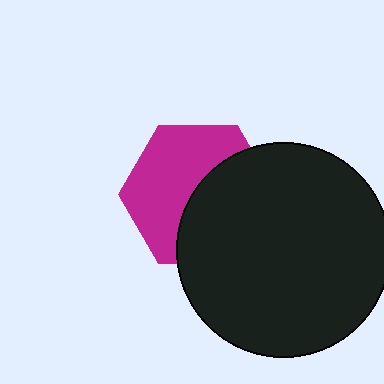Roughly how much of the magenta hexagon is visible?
About half of it is visible (roughly 53%).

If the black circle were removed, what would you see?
You would see the complete magenta hexagon.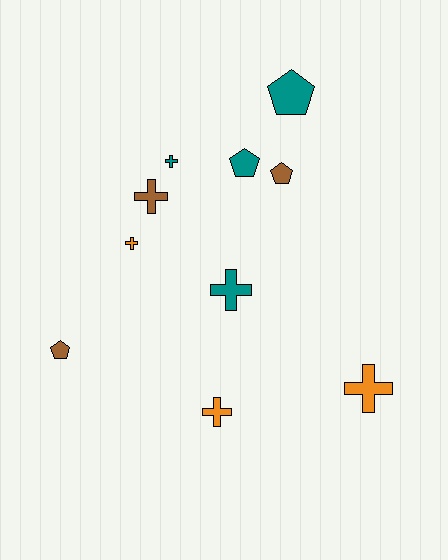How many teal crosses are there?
There are 2 teal crosses.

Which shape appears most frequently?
Cross, with 6 objects.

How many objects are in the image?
There are 10 objects.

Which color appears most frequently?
Teal, with 4 objects.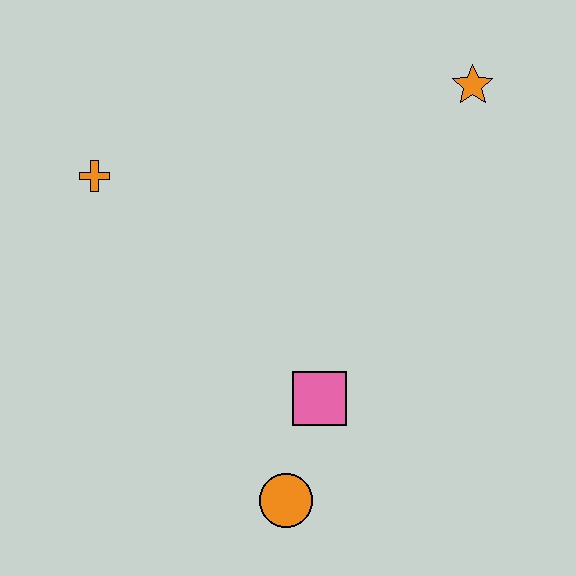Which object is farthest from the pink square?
The orange star is farthest from the pink square.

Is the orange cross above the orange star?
No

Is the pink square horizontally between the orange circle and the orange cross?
No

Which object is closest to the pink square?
The orange circle is closest to the pink square.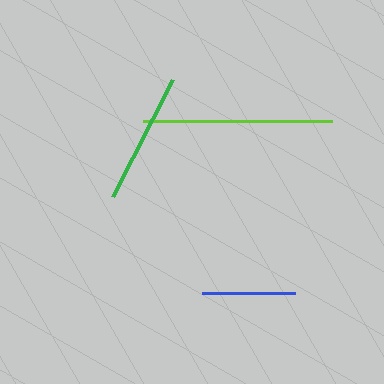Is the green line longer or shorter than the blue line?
The green line is longer than the blue line.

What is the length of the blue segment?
The blue segment is approximately 93 pixels long.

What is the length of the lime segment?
The lime segment is approximately 188 pixels long.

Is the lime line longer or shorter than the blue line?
The lime line is longer than the blue line.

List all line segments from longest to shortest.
From longest to shortest: lime, green, blue.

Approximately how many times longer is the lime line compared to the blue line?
The lime line is approximately 2.0 times the length of the blue line.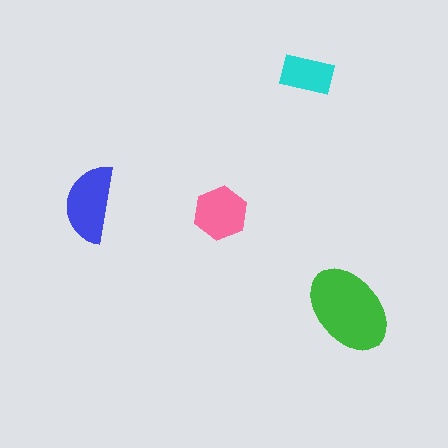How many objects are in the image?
There are 4 objects in the image.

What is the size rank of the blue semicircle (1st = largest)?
2nd.